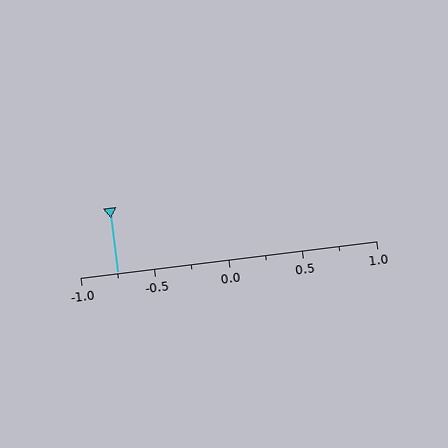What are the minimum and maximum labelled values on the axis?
The axis runs from -1.0 to 1.0.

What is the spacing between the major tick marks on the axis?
The major ticks are spaced 0.5 apart.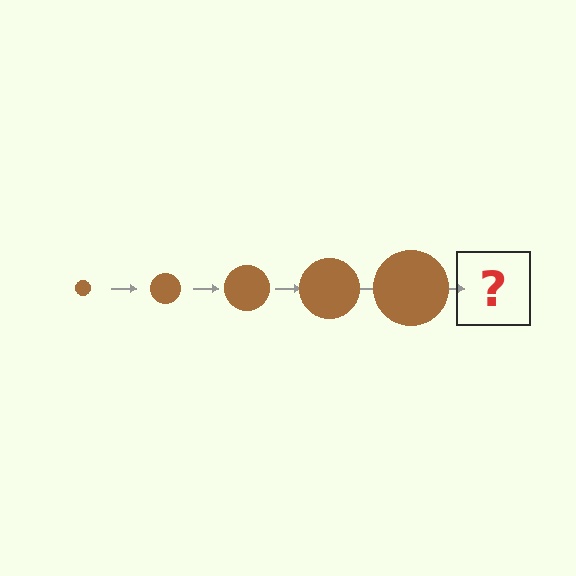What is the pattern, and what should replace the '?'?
The pattern is that the circle gets progressively larger each step. The '?' should be a brown circle, larger than the previous one.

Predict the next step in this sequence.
The next step is a brown circle, larger than the previous one.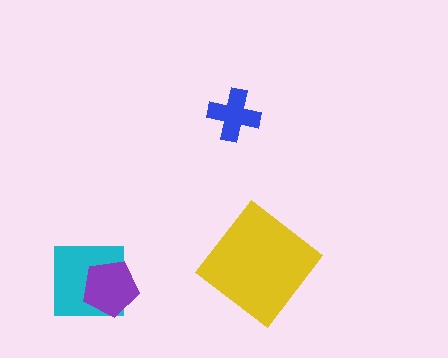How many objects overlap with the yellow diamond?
0 objects overlap with the yellow diamond.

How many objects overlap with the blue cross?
0 objects overlap with the blue cross.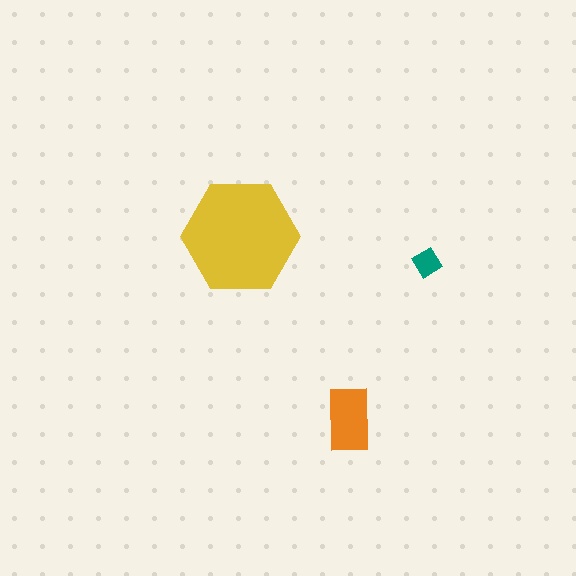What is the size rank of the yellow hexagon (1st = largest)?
1st.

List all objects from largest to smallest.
The yellow hexagon, the orange rectangle, the teal diamond.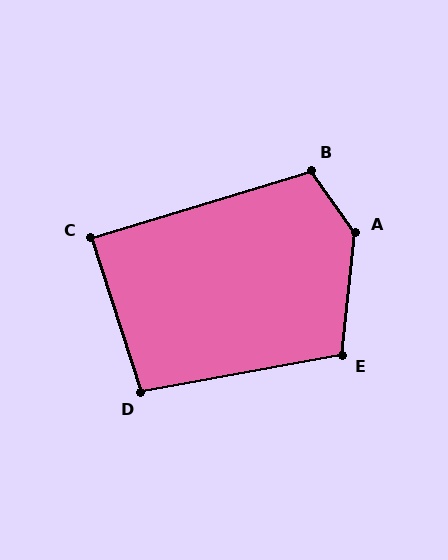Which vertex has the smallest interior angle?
C, at approximately 89 degrees.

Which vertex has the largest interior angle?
A, at approximately 138 degrees.